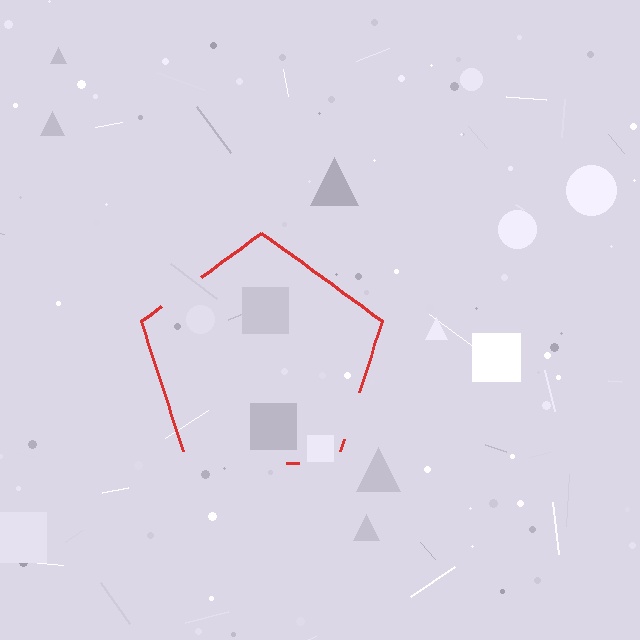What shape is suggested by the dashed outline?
The dashed outline suggests a pentagon.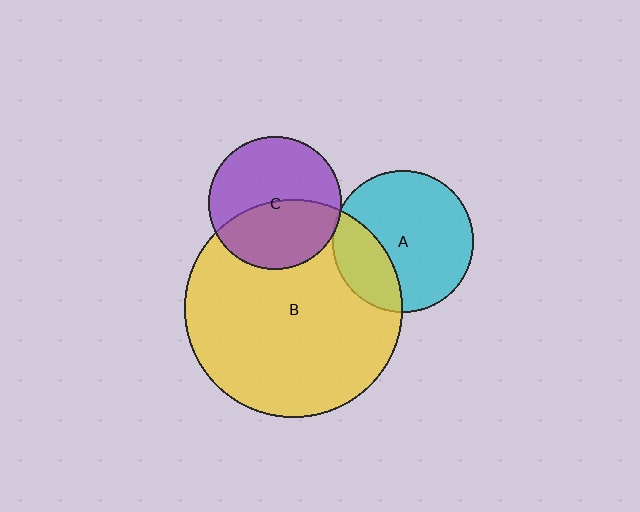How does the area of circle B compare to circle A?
Approximately 2.4 times.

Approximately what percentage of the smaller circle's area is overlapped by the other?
Approximately 25%.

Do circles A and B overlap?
Yes.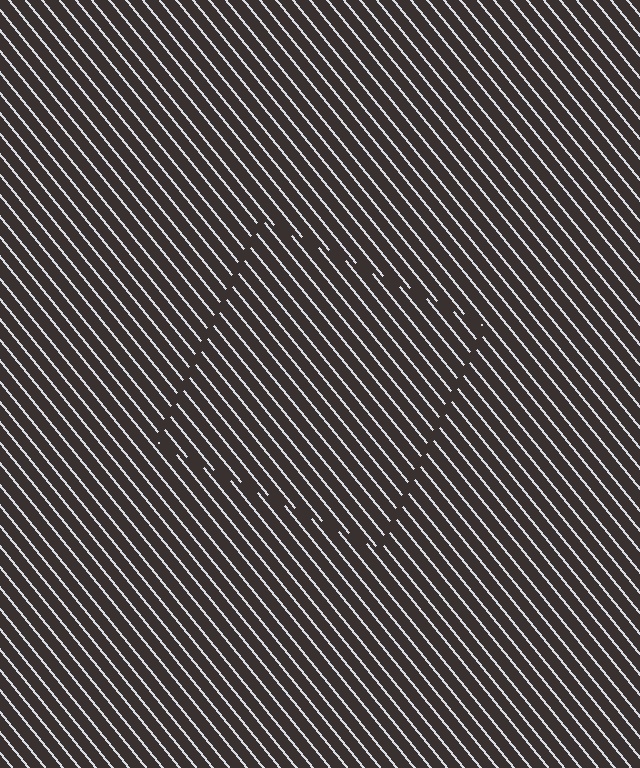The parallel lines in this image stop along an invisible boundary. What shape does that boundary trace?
An illusory square. The interior of the shape contains the same grating, shifted by half a period — the contour is defined by the phase discontinuity where line-ends from the inner and outer gratings abut.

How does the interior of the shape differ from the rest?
The interior of the shape contains the same grating, shifted by half a period — the contour is defined by the phase discontinuity where line-ends from the inner and outer gratings abut.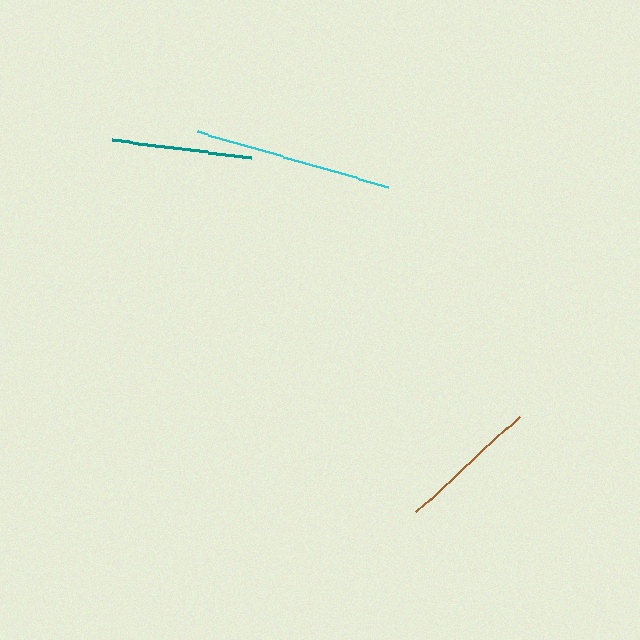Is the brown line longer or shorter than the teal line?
The brown line is longer than the teal line.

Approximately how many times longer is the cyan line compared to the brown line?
The cyan line is approximately 1.4 times the length of the brown line.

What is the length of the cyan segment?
The cyan segment is approximately 198 pixels long.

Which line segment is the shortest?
The teal line is the shortest at approximately 139 pixels.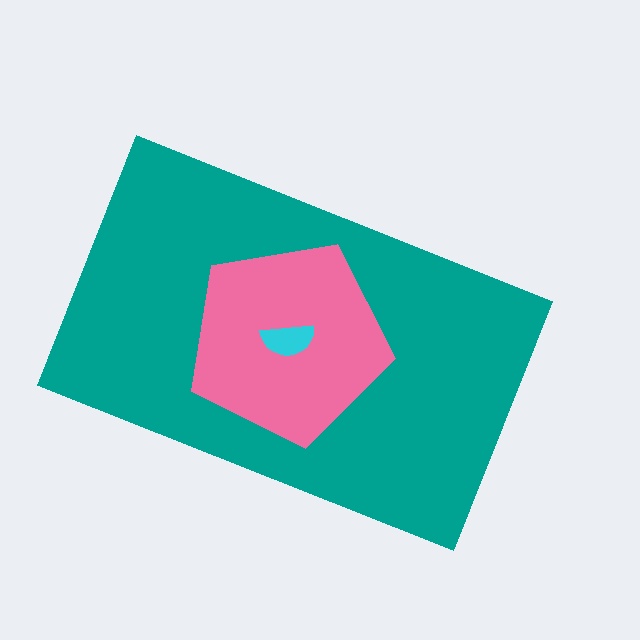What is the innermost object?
The cyan semicircle.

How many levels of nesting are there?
3.